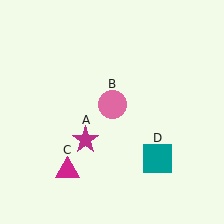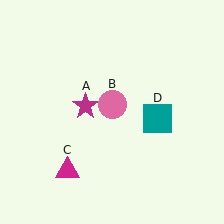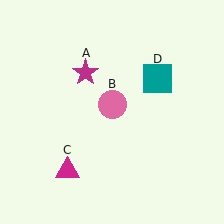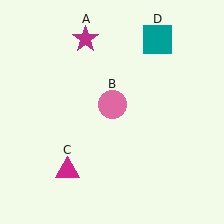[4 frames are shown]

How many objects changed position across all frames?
2 objects changed position: magenta star (object A), teal square (object D).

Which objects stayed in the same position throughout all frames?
Pink circle (object B) and magenta triangle (object C) remained stationary.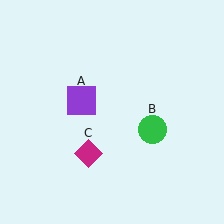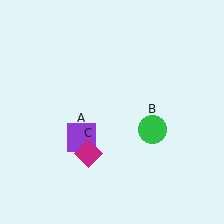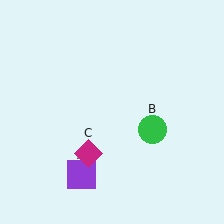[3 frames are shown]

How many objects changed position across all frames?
1 object changed position: purple square (object A).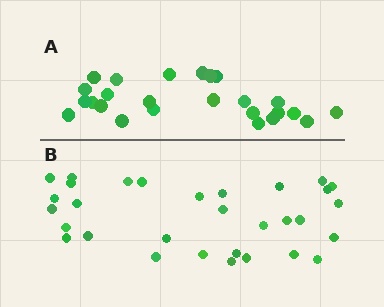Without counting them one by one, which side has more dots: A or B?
Region B (the bottom region) has more dots.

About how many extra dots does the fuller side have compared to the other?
Region B has about 6 more dots than region A.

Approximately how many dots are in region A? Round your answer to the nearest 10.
About 20 dots. (The exact count is 25, which rounds to 20.)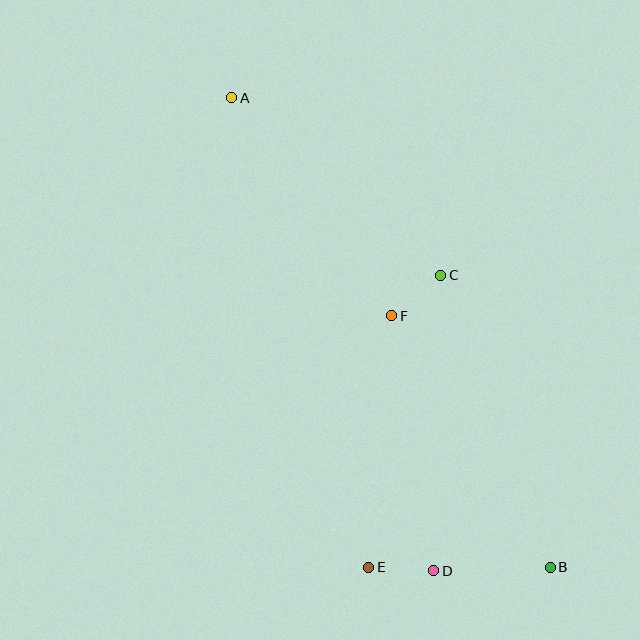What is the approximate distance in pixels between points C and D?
The distance between C and D is approximately 296 pixels.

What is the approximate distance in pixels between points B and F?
The distance between B and F is approximately 297 pixels.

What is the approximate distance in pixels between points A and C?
The distance between A and C is approximately 274 pixels.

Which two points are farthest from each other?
Points A and B are farthest from each other.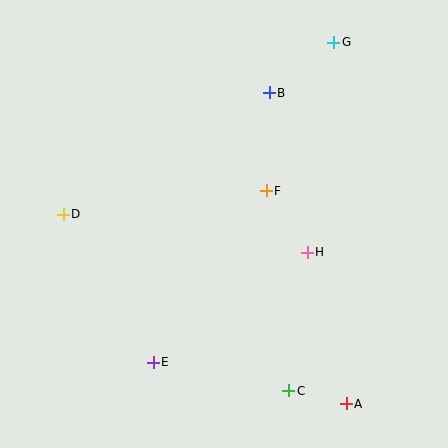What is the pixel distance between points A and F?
The distance between A and F is 227 pixels.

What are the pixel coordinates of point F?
Point F is at (266, 191).